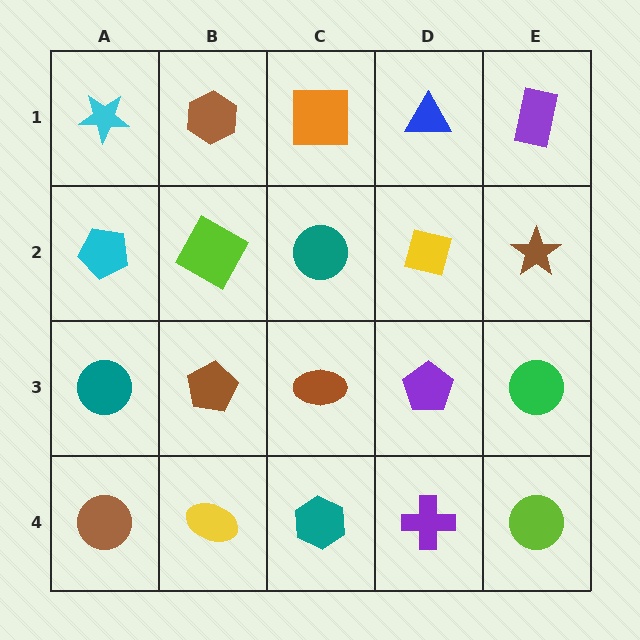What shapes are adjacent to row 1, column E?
A brown star (row 2, column E), a blue triangle (row 1, column D).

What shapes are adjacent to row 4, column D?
A purple pentagon (row 3, column D), a teal hexagon (row 4, column C), a lime circle (row 4, column E).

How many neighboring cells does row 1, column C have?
3.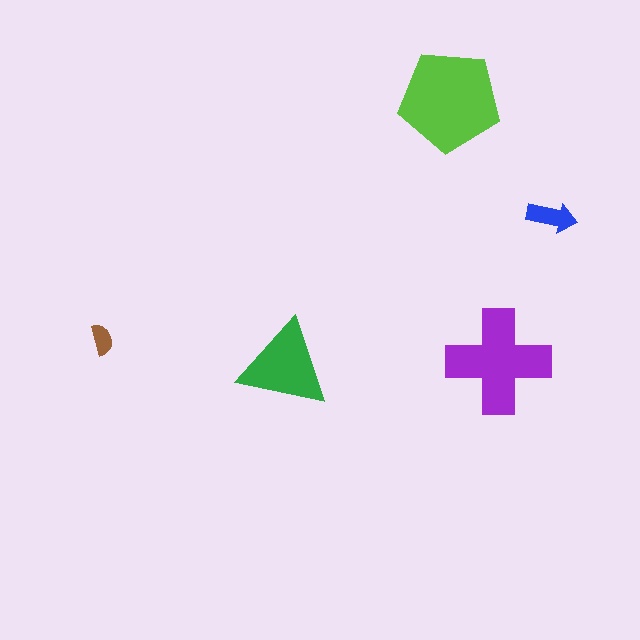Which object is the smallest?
The brown semicircle.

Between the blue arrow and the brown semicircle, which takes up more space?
The blue arrow.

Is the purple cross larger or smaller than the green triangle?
Larger.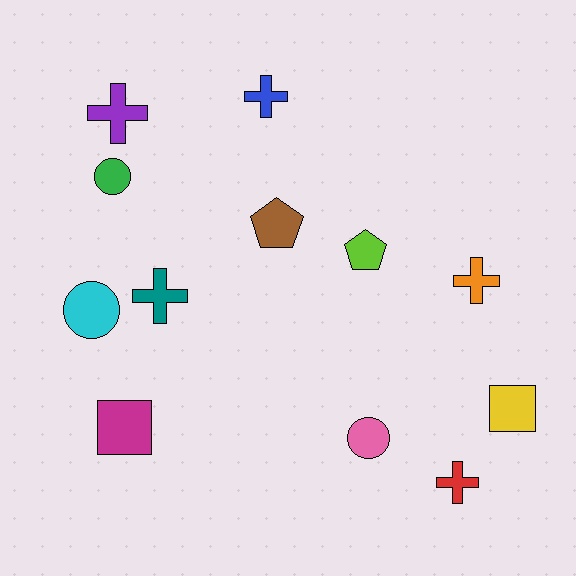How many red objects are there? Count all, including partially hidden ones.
There is 1 red object.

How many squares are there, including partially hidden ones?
There are 2 squares.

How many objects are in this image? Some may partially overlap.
There are 12 objects.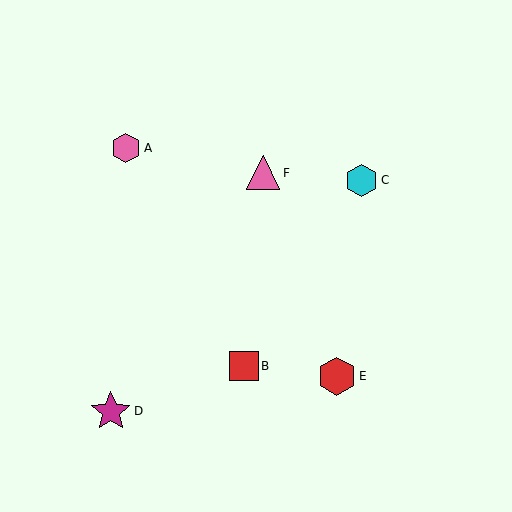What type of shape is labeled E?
Shape E is a red hexagon.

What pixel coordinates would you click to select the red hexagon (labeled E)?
Click at (337, 376) to select the red hexagon E.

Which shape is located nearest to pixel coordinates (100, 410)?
The magenta star (labeled D) at (111, 411) is nearest to that location.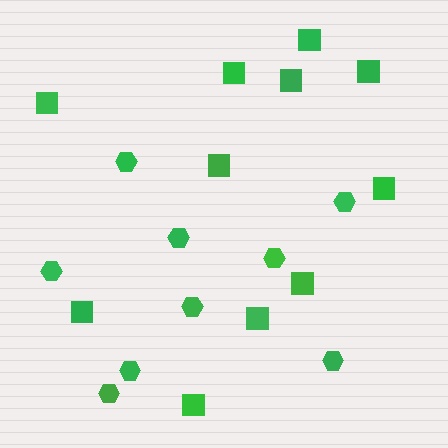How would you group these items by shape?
There are 2 groups: one group of hexagons (9) and one group of squares (11).